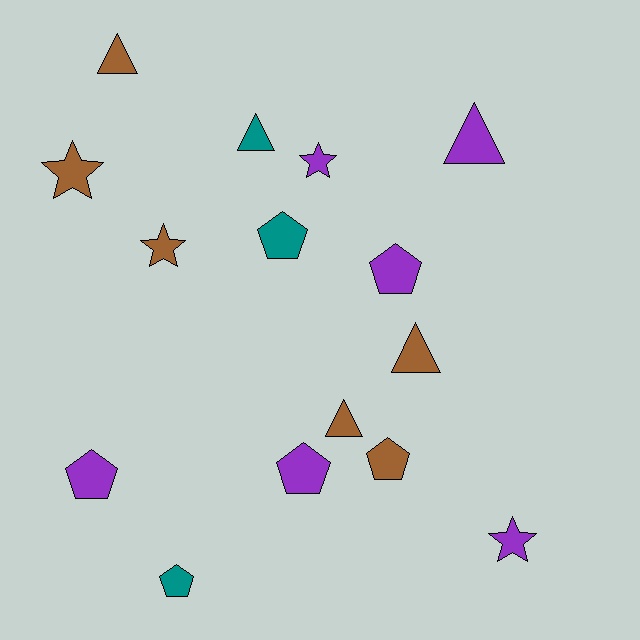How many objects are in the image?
There are 15 objects.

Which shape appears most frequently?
Pentagon, with 6 objects.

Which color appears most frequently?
Purple, with 6 objects.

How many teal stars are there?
There are no teal stars.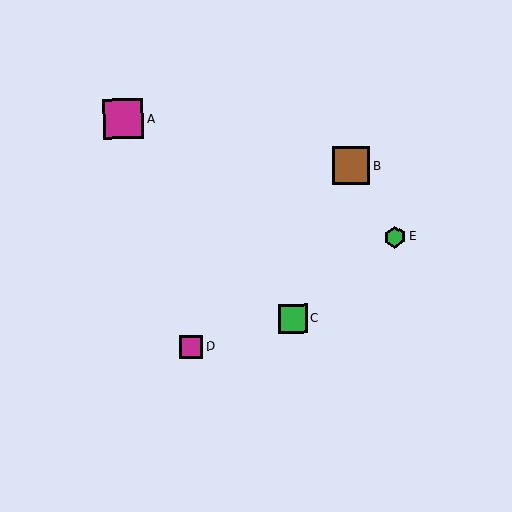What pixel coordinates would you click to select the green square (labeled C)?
Click at (292, 318) to select the green square C.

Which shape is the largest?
The magenta square (labeled A) is the largest.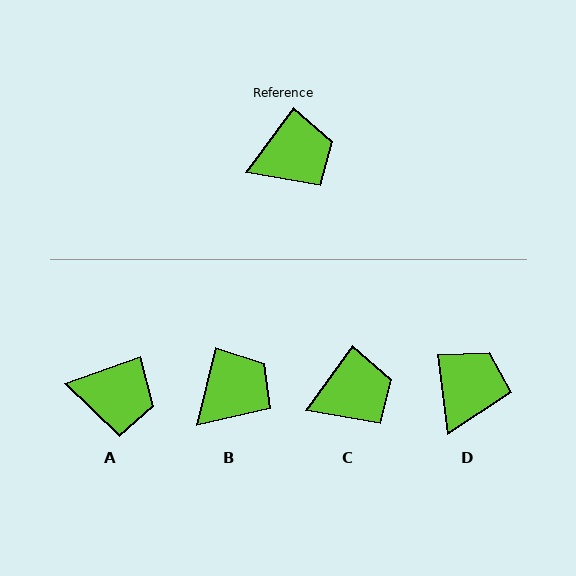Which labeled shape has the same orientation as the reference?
C.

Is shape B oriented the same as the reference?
No, it is off by about 23 degrees.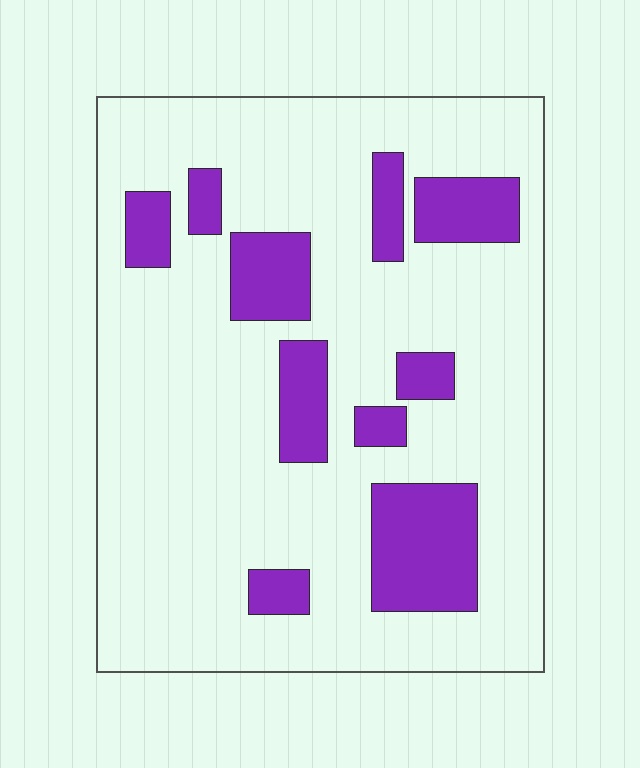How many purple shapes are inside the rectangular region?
10.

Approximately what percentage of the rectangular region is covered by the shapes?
Approximately 20%.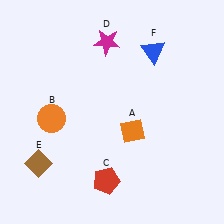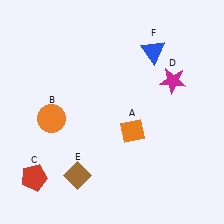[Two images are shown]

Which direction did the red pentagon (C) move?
The red pentagon (C) moved left.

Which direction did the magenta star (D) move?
The magenta star (D) moved right.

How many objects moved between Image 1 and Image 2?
3 objects moved between the two images.